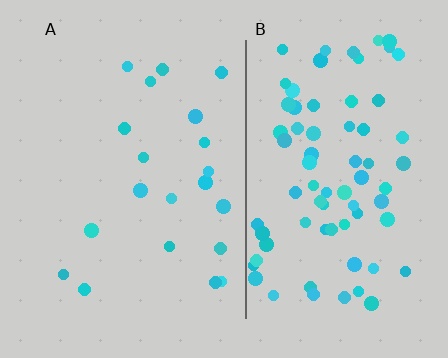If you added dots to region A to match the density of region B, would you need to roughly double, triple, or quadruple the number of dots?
Approximately quadruple.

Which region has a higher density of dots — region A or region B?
B (the right).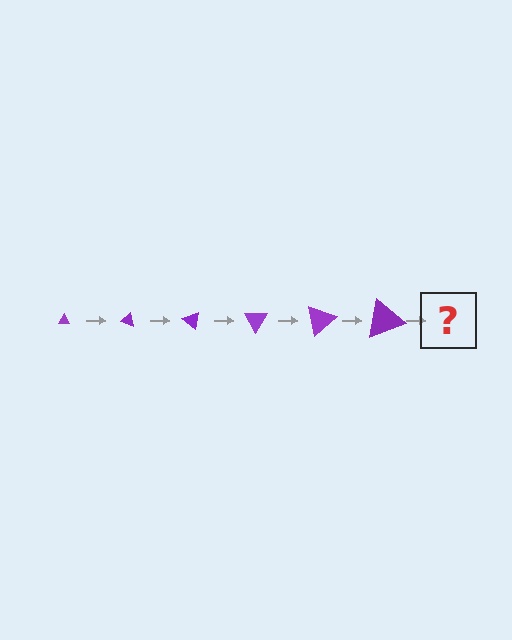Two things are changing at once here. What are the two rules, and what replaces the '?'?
The two rules are that the triangle grows larger each step and it rotates 20 degrees each step. The '?' should be a triangle, larger than the previous one and rotated 120 degrees from the start.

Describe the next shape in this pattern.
It should be a triangle, larger than the previous one and rotated 120 degrees from the start.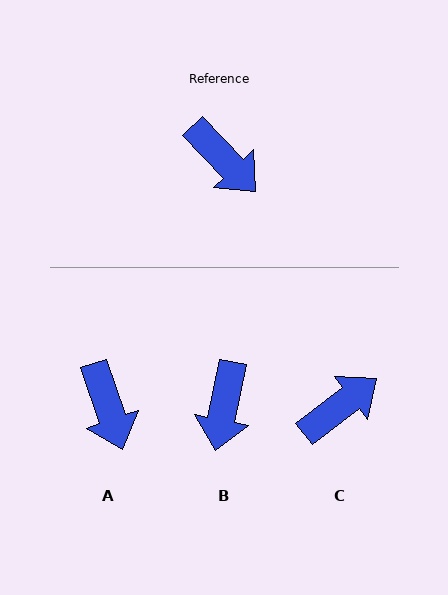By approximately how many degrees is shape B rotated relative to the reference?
Approximately 55 degrees clockwise.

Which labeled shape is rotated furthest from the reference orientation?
C, about 83 degrees away.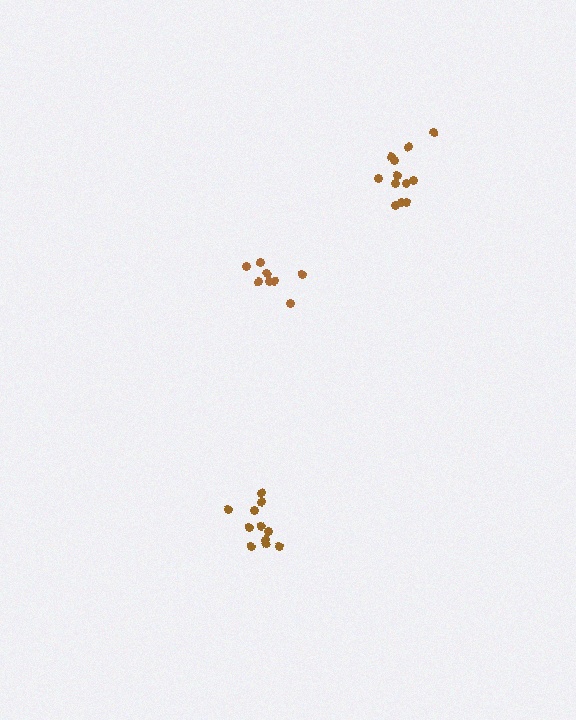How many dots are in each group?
Group 1: 8 dots, Group 2: 13 dots, Group 3: 11 dots (32 total).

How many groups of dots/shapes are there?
There are 3 groups.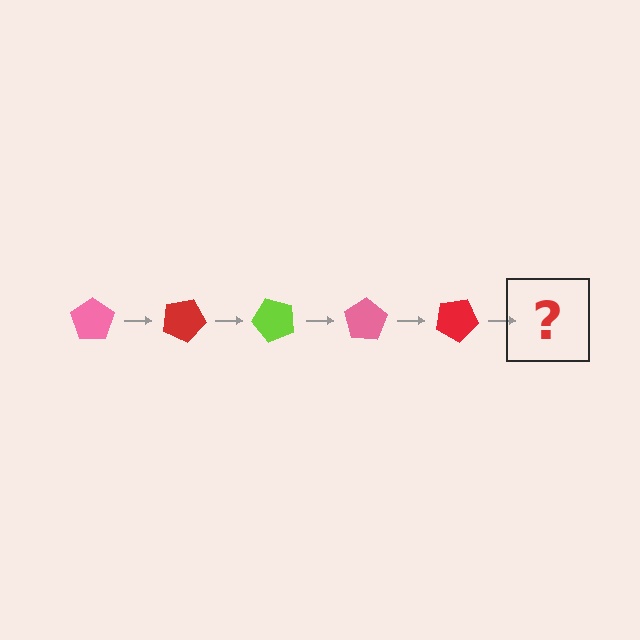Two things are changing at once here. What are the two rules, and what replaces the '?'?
The two rules are that it rotates 25 degrees each step and the color cycles through pink, red, and lime. The '?' should be a lime pentagon, rotated 125 degrees from the start.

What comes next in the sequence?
The next element should be a lime pentagon, rotated 125 degrees from the start.